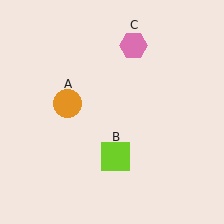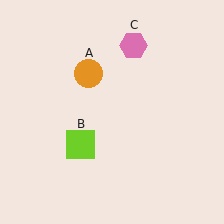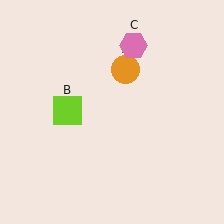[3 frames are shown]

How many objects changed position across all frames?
2 objects changed position: orange circle (object A), lime square (object B).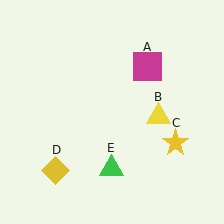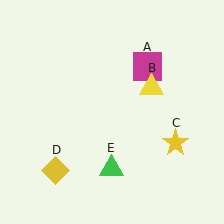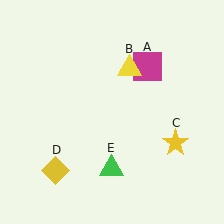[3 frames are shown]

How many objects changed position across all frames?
1 object changed position: yellow triangle (object B).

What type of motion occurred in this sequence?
The yellow triangle (object B) rotated counterclockwise around the center of the scene.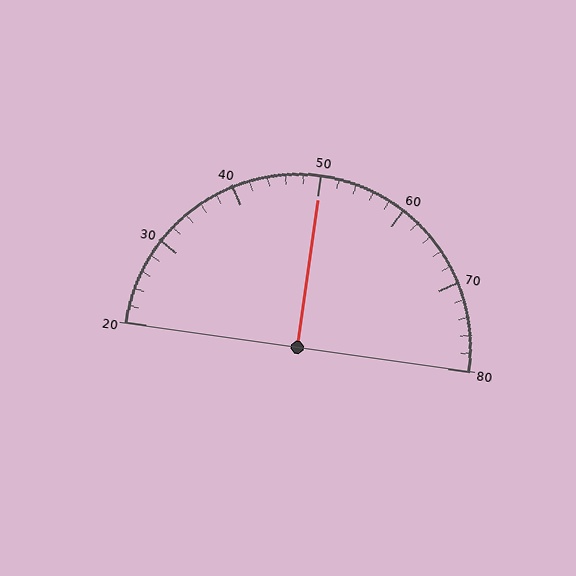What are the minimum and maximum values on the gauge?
The gauge ranges from 20 to 80.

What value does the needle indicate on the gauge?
The needle indicates approximately 50.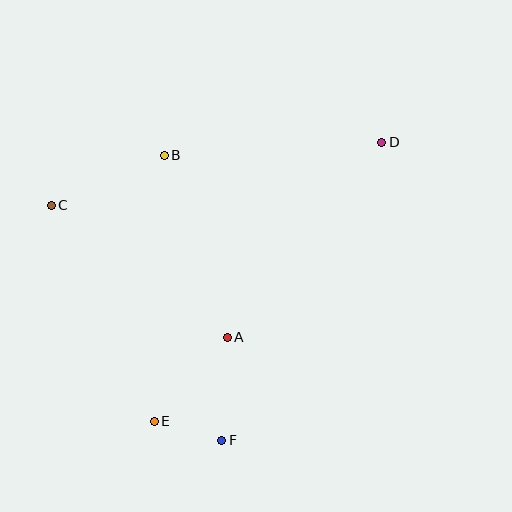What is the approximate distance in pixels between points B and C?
The distance between B and C is approximately 124 pixels.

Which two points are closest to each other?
Points E and F are closest to each other.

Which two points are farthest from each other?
Points D and E are farthest from each other.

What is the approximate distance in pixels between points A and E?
The distance between A and E is approximately 111 pixels.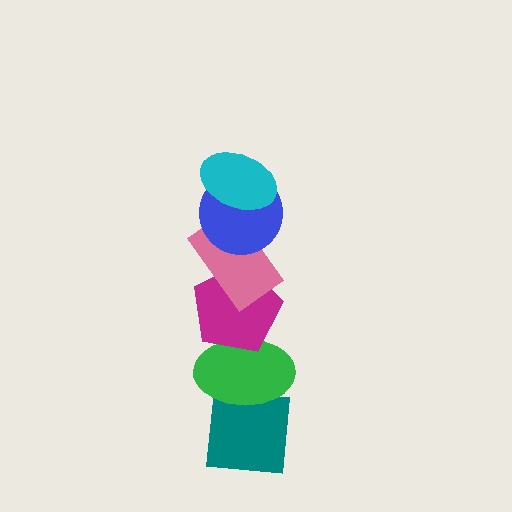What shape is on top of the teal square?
The green ellipse is on top of the teal square.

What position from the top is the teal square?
The teal square is 6th from the top.